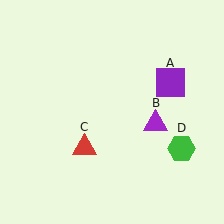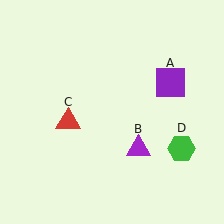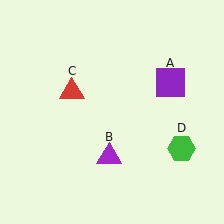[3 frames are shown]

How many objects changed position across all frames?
2 objects changed position: purple triangle (object B), red triangle (object C).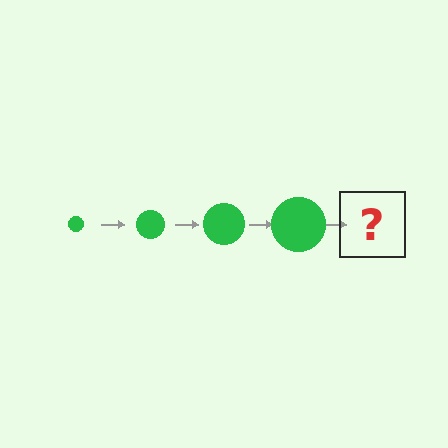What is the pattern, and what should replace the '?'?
The pattern is that the circle gets progressively larger each step. The '?' should be a green circle, larger than the previous one.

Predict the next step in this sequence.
The next step is a green circle, larger than the previous one.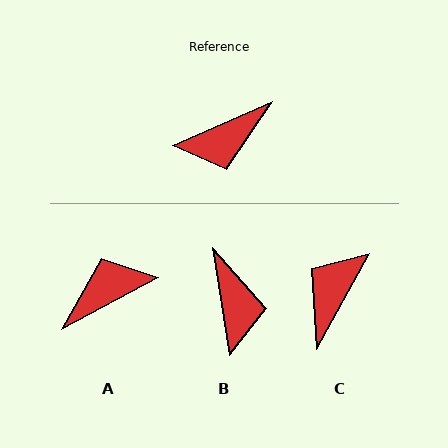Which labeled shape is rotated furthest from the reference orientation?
A, about 175 degrees away.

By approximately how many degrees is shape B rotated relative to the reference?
Approximately 75 degrees counter-clockwise.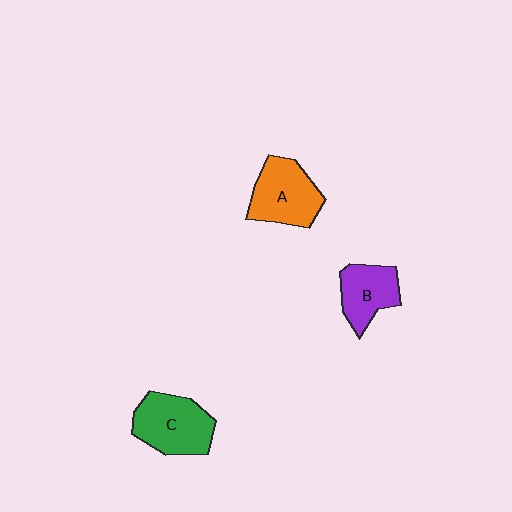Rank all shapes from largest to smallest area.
From largest to smallest: C (green), A (orange), B (purple).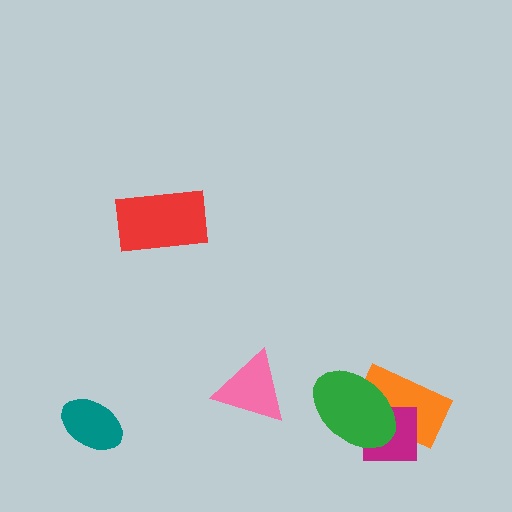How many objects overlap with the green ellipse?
2 objects overlap with the green ellipse.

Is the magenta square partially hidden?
Yes, it is partially covered by another shape.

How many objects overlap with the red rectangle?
0 objects overlap with the red rectangle.